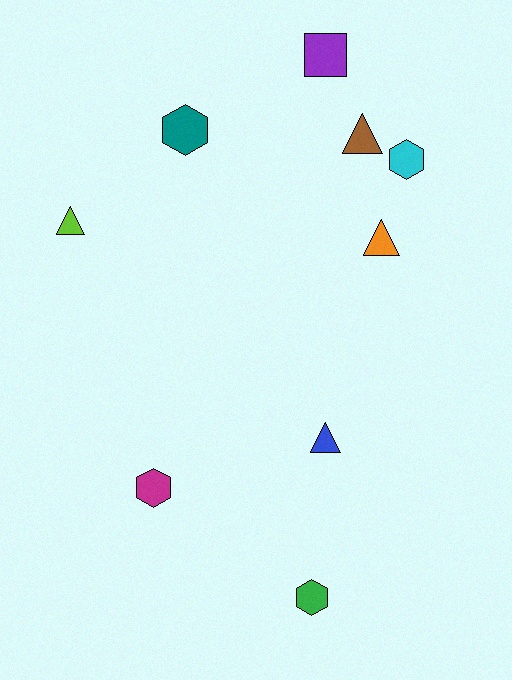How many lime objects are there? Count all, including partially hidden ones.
There is 1 lime object.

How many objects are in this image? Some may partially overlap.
There are 9 objects.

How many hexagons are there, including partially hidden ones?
There are 4 hexagons.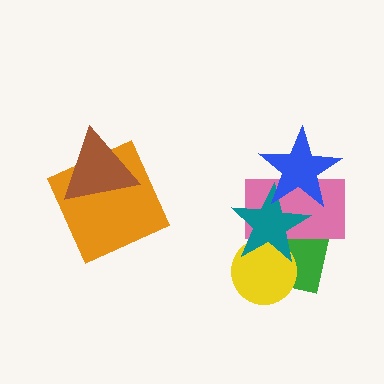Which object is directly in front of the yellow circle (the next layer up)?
The pink rectangle is directly in front of the yellow circle.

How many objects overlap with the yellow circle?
3 objects overlap with the yellow circle.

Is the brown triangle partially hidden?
No, no other shape covers it.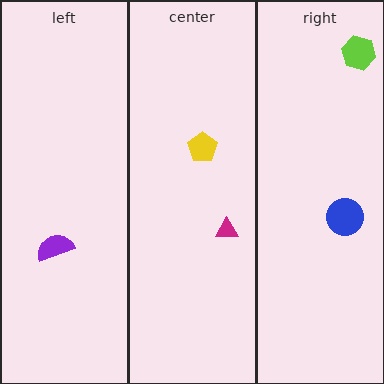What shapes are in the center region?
The magenta triangle, the yellow pentagon.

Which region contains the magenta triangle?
The center region.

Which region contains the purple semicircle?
The left region.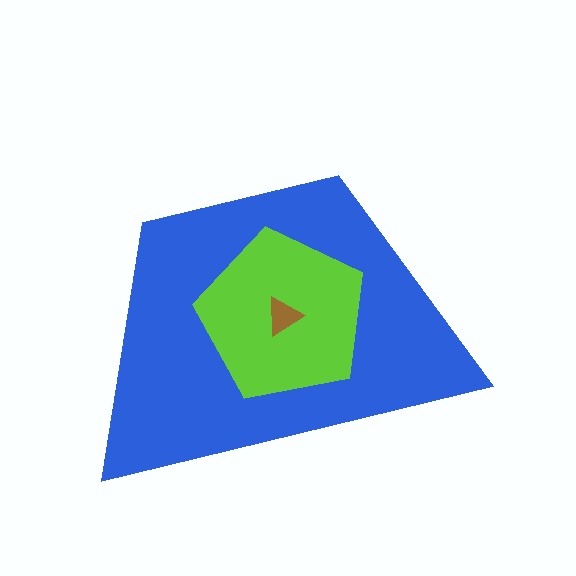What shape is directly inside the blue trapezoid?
The lime pentagon.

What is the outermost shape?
The blue trapezoid.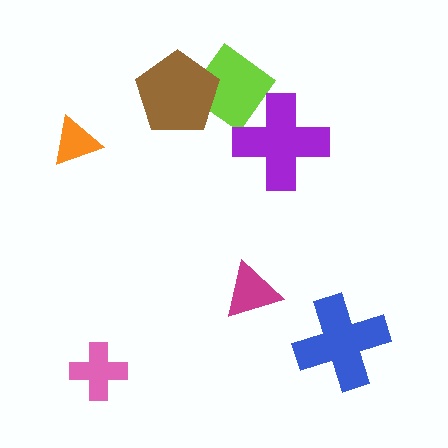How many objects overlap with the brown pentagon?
1 object overlaps with the brown pentagon.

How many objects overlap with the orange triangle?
0 objects overlap with the orange triangle.